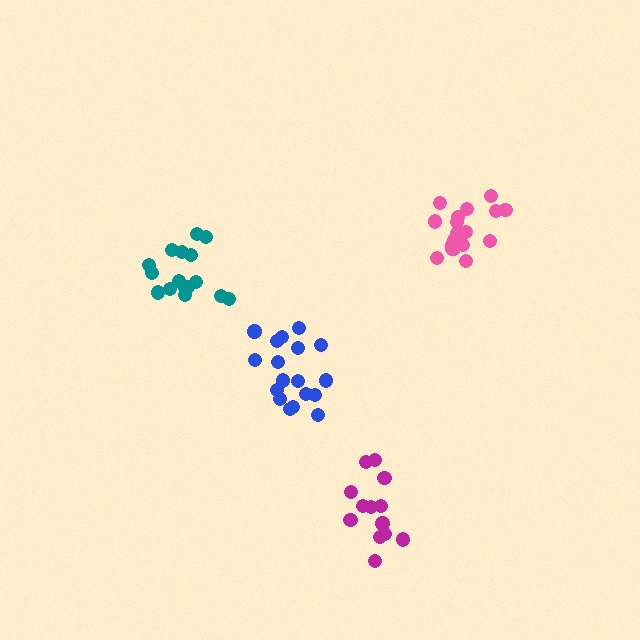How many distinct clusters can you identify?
There are 4 distinct clusters.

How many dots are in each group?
Group 1: 18 dots, Group 2: 13 dots, Group 3: 19 dots, Group 4: 16 dots (66 total).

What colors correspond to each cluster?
The clusters are colored: blue, magenta, pink, teal.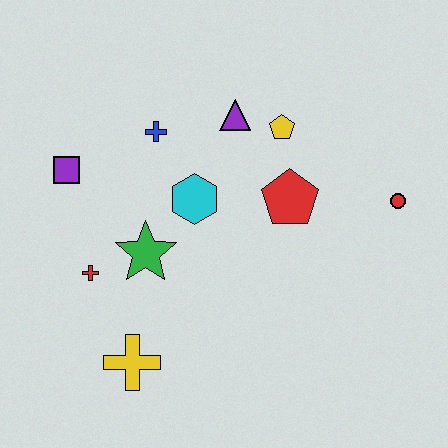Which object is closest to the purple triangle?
The yellow pentagon is closest to the purple triangle.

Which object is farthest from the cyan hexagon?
The red circle is farthest from the cyan hexagon.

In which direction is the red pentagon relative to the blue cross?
The red pentagon is to the right of the blue cross.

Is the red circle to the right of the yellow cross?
Yes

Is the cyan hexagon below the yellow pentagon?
Yes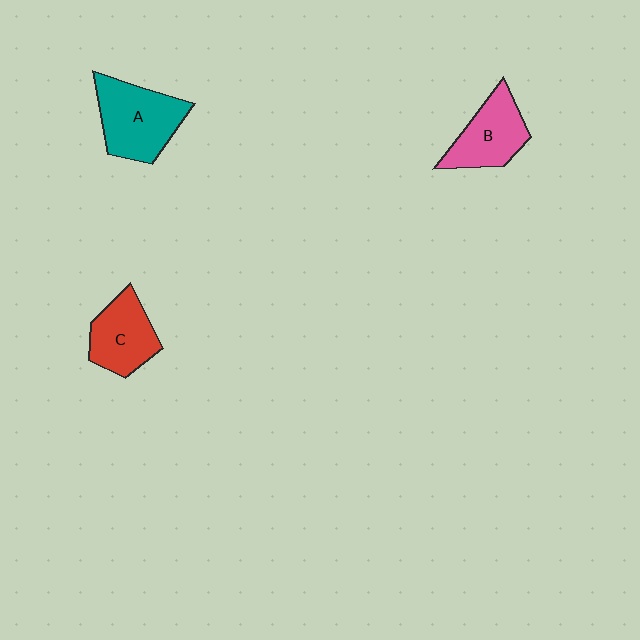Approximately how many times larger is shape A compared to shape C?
Approximately 1.3 times.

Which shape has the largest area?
Shape A (teal).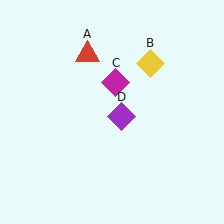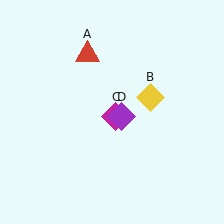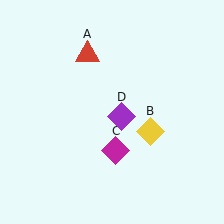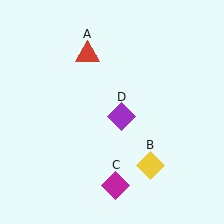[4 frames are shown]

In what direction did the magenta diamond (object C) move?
The magenta diamond (object C) moved down.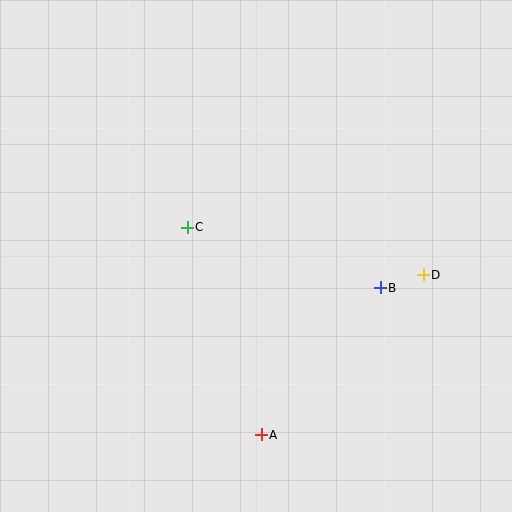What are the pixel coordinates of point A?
Point A is at (261, 435).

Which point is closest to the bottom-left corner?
Point A is closest to the bottom-left corner.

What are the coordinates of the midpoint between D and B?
The midpoint between D and B is at (402, 281).